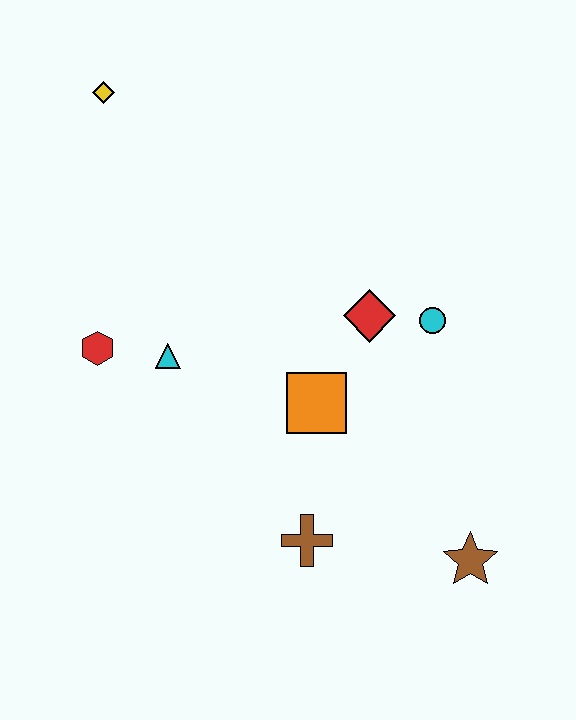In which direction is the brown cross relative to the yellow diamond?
The brown cross is below the yellow diamond.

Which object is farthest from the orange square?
The yellow diamond is farthest from the orange square.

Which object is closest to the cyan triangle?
The red hexagon is closest to the cyan triangle.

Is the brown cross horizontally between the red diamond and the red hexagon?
Yes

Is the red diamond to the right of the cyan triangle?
Yes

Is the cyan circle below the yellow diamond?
Yes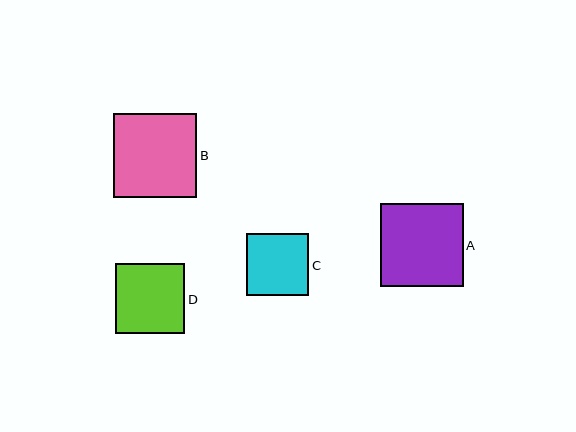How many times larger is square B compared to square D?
Square B is approximately 1.2 times the size of square D.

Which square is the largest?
Square B is the largest with a size of approximately 83 pixels.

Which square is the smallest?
Square C is the smallest with a size of approximately 62 pixels.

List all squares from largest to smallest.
From largest to smallest: B, A, D, C.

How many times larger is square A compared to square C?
Square A is approximately 1.3 times the size of square C.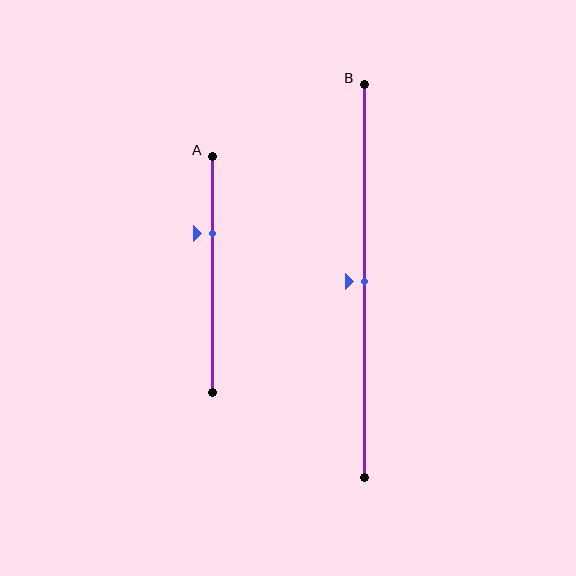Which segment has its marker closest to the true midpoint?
Segment B has its marker closest to the true midpoint.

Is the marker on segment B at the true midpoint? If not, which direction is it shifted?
Yes, the marker on segment B is at the true midpoint.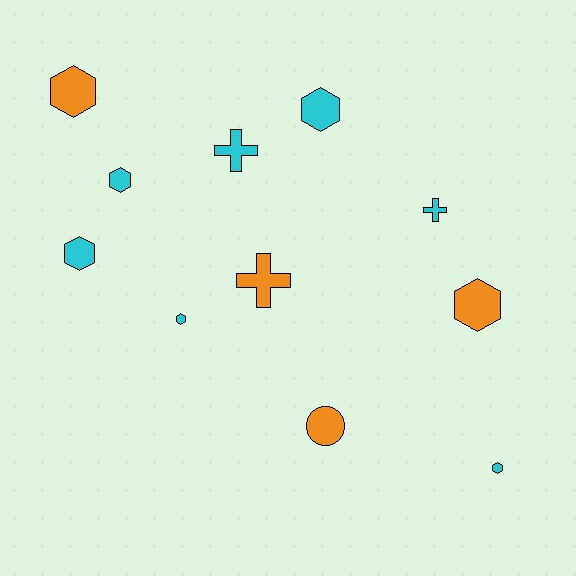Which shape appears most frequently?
Hexagon, with 7 objects.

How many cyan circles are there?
There are no cyan circles.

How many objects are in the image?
There are 11 objects.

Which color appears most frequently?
Cyan, with 7 objects.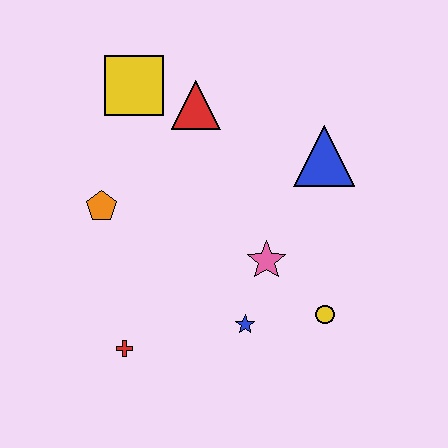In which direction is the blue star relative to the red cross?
The blue star is to the right of the red cross.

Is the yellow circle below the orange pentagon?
Yes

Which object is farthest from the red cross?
The blue triangle is farthest from the red cross.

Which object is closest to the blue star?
The pink star is closest to the blue star.